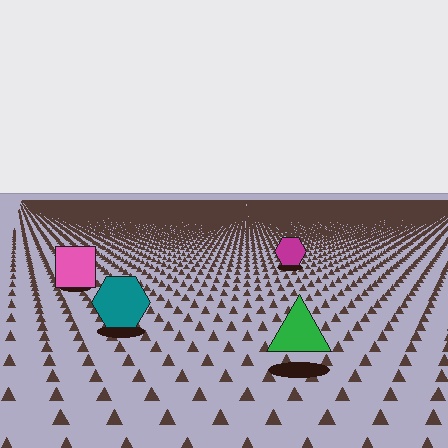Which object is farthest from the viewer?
The magenta hexagon is farthest from the viewer. It appears smaller and the ground texture around it is denser.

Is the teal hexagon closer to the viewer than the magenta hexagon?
Yes. The teal hexagon is closer — you can tell from the texture gradient: the ground texture is coarser near it.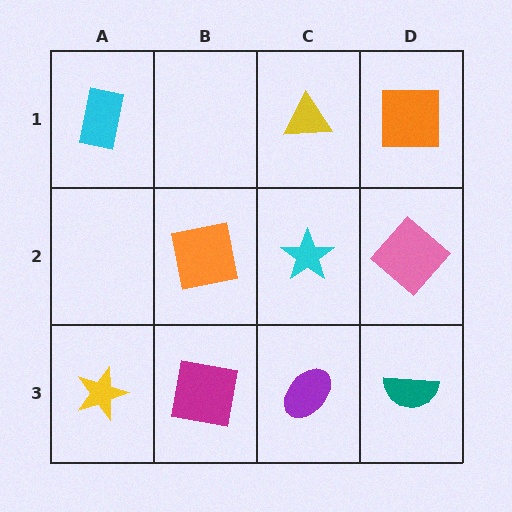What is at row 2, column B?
An orange square.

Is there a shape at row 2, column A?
No, that cell is empty.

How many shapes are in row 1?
3 shapes.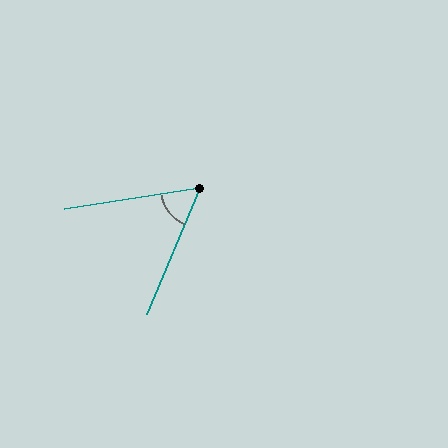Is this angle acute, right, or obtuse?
It is acute.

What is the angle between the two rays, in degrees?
Approximately 58 degrees.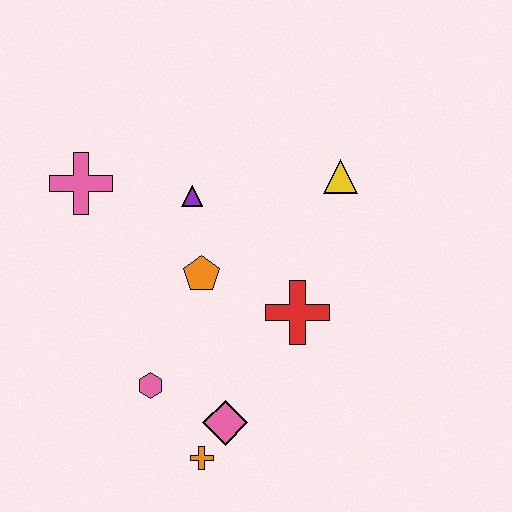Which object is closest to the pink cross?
The purple triangle is closest to the pink cross.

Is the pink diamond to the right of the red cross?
No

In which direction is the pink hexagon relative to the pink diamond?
The pink hexagon is to the left of the pink diamond.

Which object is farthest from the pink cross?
The orange cross is farthest from the pink cross.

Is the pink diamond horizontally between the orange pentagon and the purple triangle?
No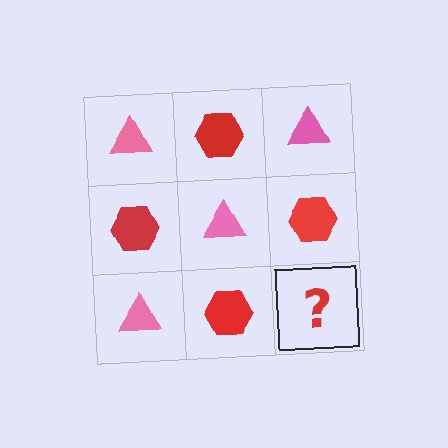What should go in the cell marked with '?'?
The missing cell should contain a pink triangle.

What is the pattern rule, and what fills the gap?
The rule is that it alternates pink triangle and red hexagon in a checkerboard pattern. The gap should be filled with a pink triangle.